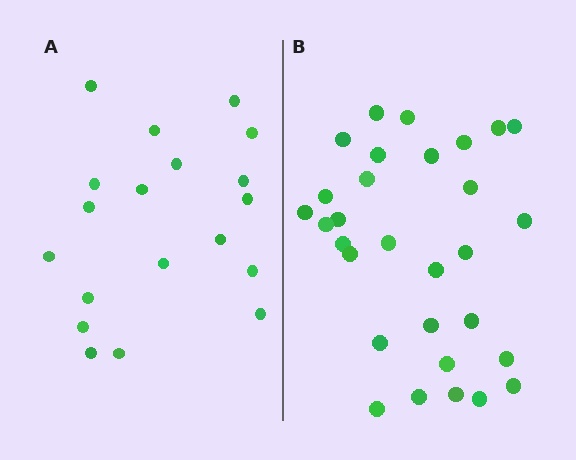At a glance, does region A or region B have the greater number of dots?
Region B (the right region) has more dots.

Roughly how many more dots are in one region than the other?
Region B has roughly 12 or so more dots than region A.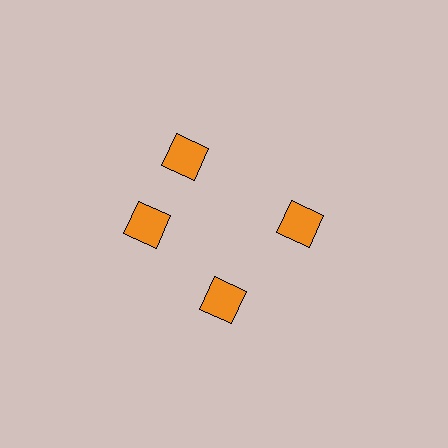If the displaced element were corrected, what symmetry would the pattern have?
It would have 4-fold rotational symmetry — the pattern would map onto itself every 90 degrees.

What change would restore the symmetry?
The symmetry would be restored by rotating it back into even spacing with its neighbors so that all 4 squares sit at equal angles and equal distance from the center.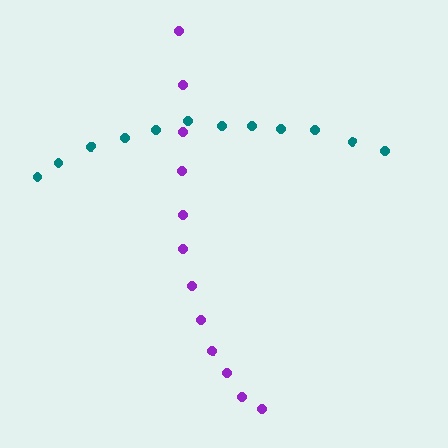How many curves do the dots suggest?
There are 2 distinct paths.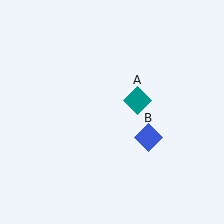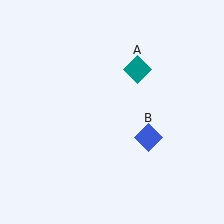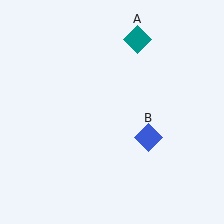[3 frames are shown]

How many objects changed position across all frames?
1 object changed position: teal diamond (object A).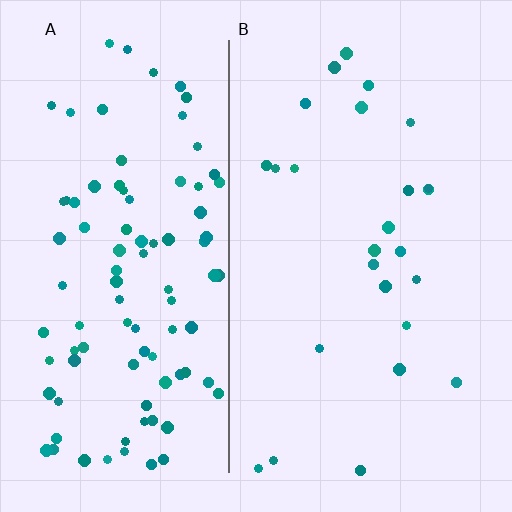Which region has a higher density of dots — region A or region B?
A (the left).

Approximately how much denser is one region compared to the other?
Approximately 3.9× — region A over region B.